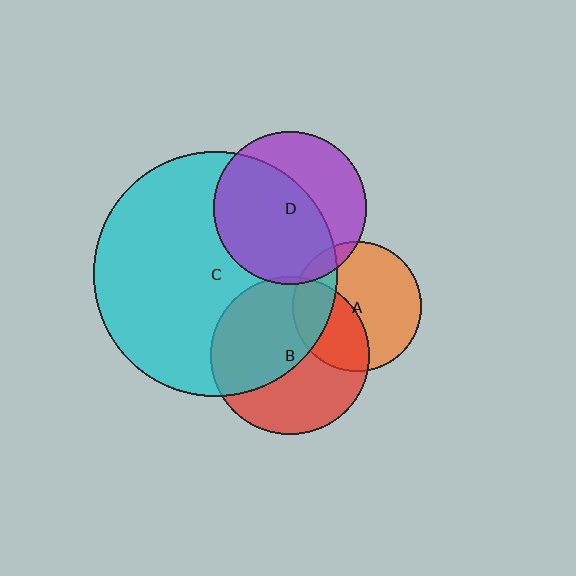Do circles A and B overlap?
Yes.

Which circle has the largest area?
Circle C (cyan).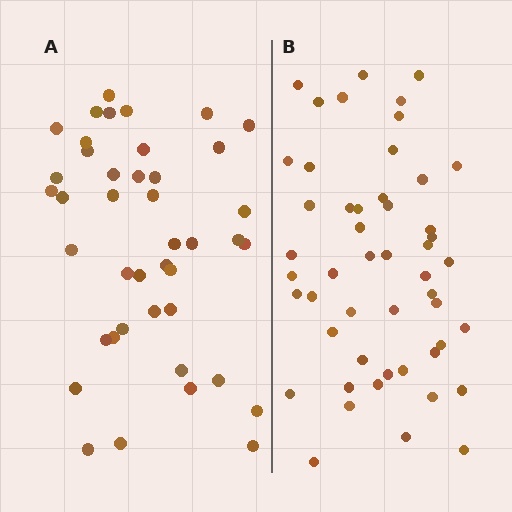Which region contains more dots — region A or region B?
Region B (the right region) has more dots.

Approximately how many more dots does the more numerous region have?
Region B has roughly 8 or so more dots than region A.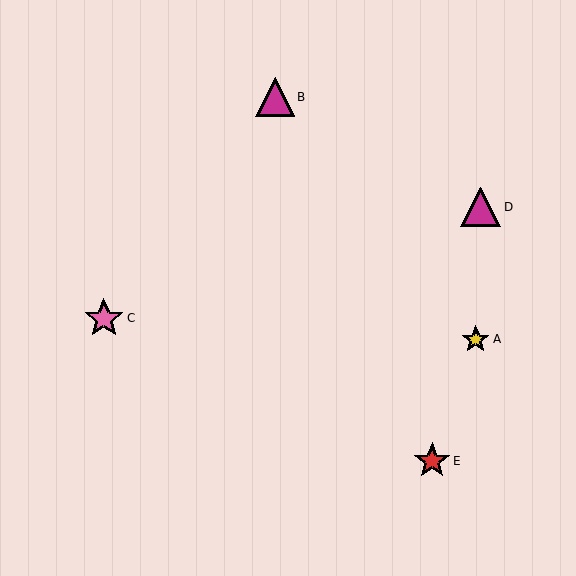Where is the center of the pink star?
The center of the pink star is at (104, 318).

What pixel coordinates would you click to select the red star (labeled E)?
Click at (432, 461) to select the red star E.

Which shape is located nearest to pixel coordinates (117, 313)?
The pink star (labeled C) at (104, 318) is nearest to that location.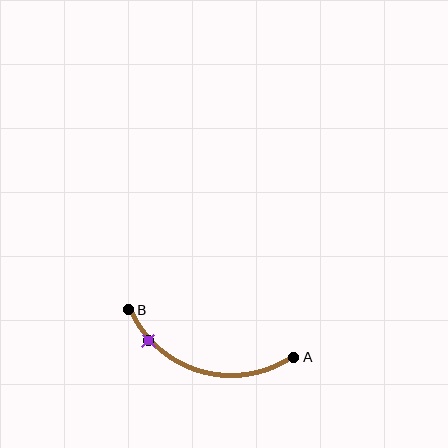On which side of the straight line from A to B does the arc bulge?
The arc bulges below the straight line connecting A and B.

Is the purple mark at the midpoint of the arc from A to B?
No. The purple mark lies on the arc but is closer to endpoint B. The arc midpoint would be at the point on the curve equidistant along the arc from both A and B.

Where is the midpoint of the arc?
The arc midpoint is the point on the curve farthest from the straight line joining A and B. It sits below that line.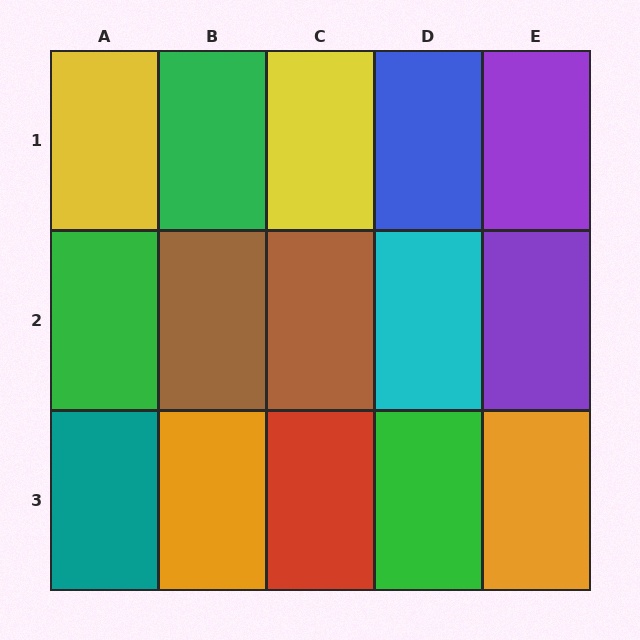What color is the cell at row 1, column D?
Blue.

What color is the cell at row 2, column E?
Purple.